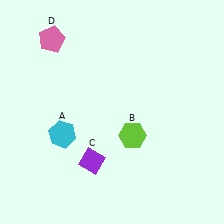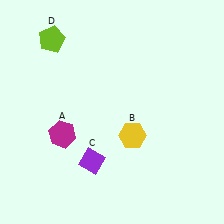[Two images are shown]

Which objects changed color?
A changed from cyan to magenta. B changed from lime to yellow. D changed from pink to lime.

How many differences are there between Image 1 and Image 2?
There are 3 differences between the two images.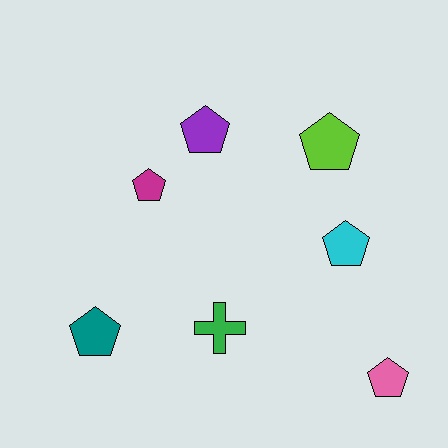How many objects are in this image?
There are 7 objects.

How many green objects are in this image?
There is 1 green object.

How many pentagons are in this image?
There are 6 pentagons.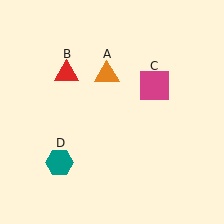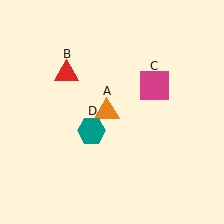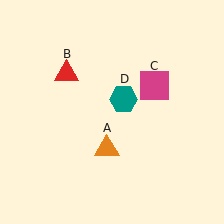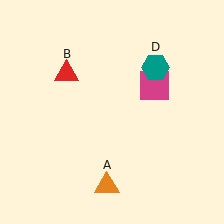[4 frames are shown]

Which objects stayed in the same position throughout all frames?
Red triangle (object B) and magenta square (object C) remained stationary.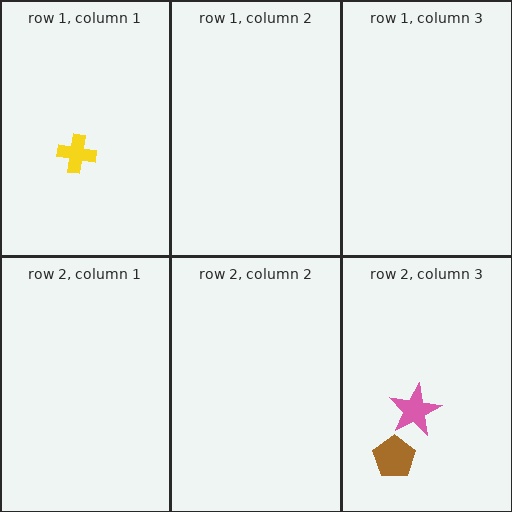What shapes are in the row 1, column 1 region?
The yellow cross.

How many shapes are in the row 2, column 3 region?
2.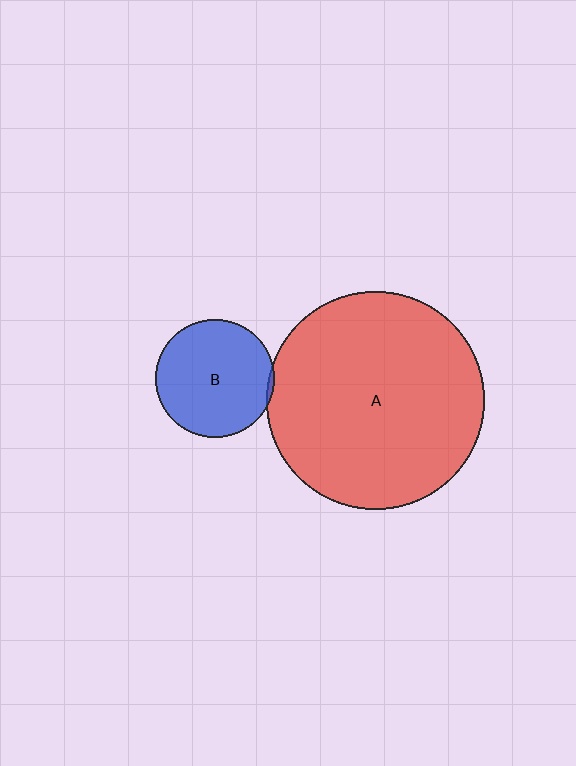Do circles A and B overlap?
Yes.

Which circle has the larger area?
Circle A (red).